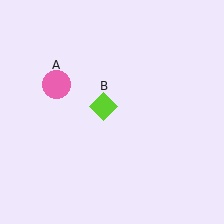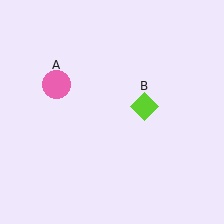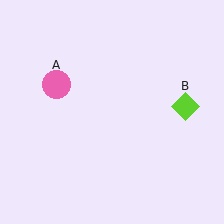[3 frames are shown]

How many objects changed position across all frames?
1 object changed position: lime diamond (object B).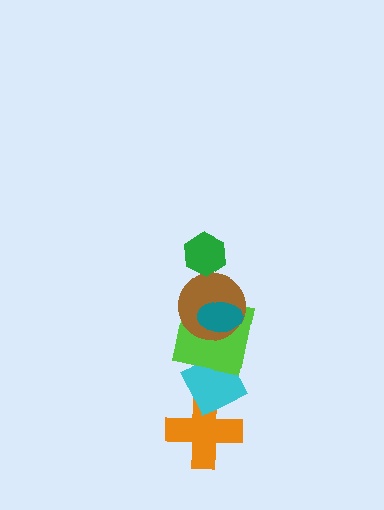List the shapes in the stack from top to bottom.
From top to bottom: the green hexagon, the teal ellipse, the brown circle, the lime square, the cyan diamond, the orange cross.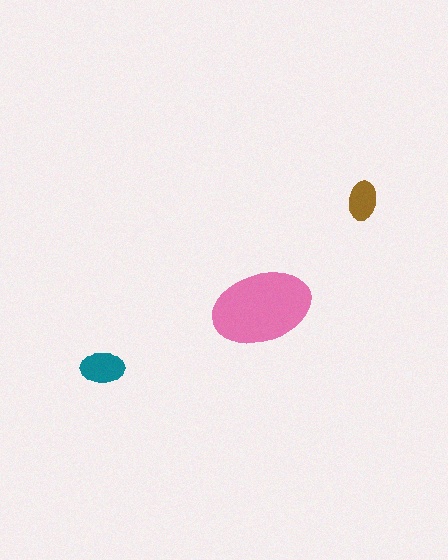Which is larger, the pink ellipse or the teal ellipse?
The pink one.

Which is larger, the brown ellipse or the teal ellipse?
The teal one.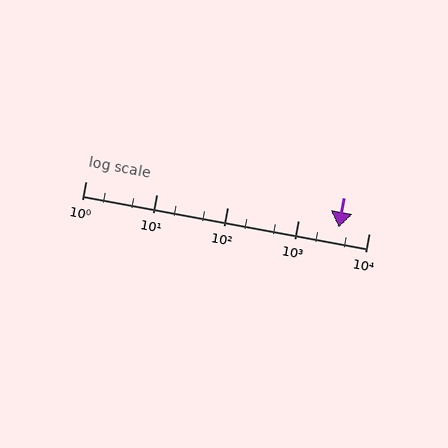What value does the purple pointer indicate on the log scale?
The pointer indicates approximately 3800.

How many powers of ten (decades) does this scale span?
The scale spans 4 decades, from 1 to 10000.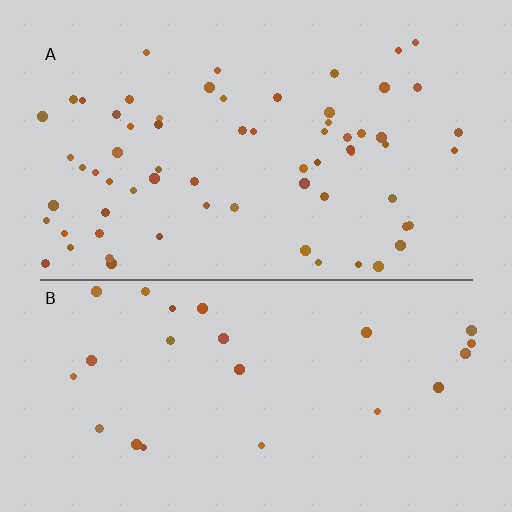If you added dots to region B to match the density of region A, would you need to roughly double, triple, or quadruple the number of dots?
Approximately triple.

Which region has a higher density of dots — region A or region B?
A (the top).